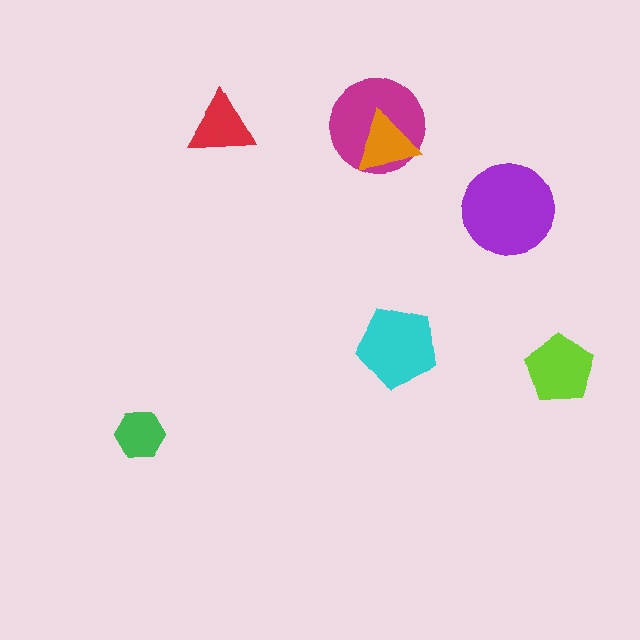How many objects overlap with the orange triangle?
1 object overlaps with the orange triangle.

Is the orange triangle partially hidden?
No, no other shape covers it.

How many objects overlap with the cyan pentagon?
0 objects overlap with the cyan pentagon.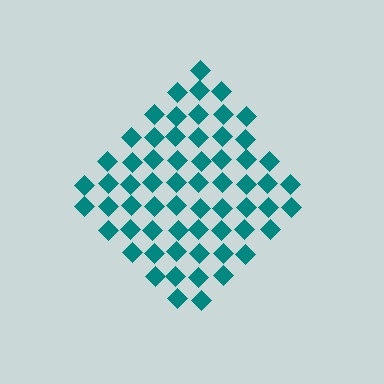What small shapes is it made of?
It is made of small diamonds.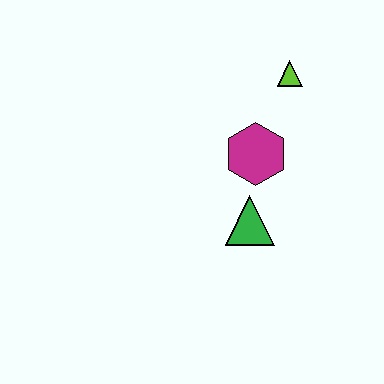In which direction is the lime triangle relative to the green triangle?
The lime triangle is above the green triangle.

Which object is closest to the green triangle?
The magenta hexagon is closest to the green triangle.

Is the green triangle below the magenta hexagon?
Yes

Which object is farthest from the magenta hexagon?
The lime triangle is farthest from the magenta hexagon.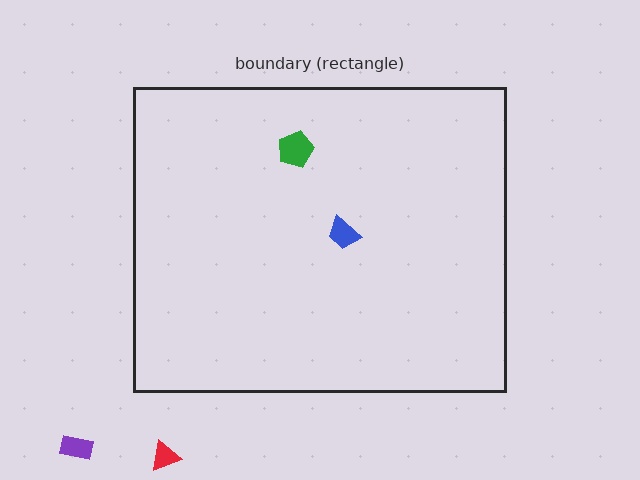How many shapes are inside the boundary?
2 inside, 2 outside.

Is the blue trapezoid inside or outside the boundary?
Inside.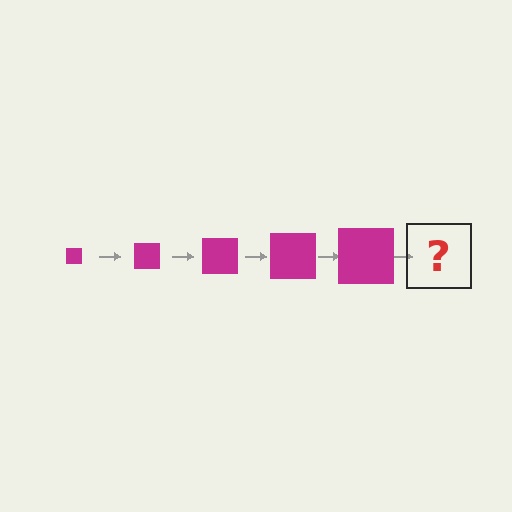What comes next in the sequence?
The next element should be a magenta square, larger than the previous one.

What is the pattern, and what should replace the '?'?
The pattern is that the square gets progressively larger each step. The '?' should be a magenta square, larger than the previous one.